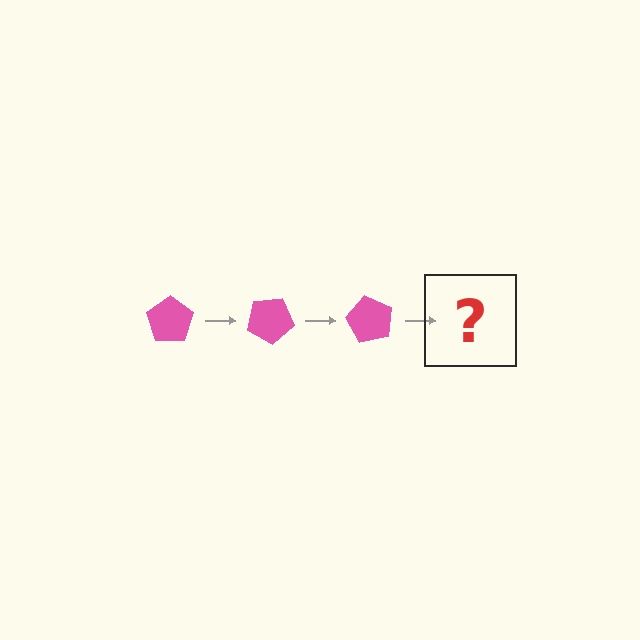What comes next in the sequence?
The next element should be a pink pentagon rotated 90 degrees.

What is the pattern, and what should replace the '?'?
The pattern is that the pentagon rotates 30 degrees each step. The '?' should be a pink pentagon rotated 90 degrees.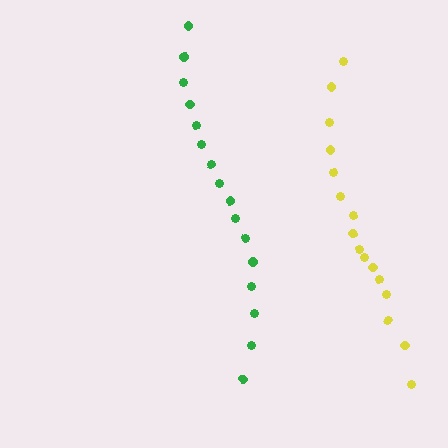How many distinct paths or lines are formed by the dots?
There are 2 distinct paths.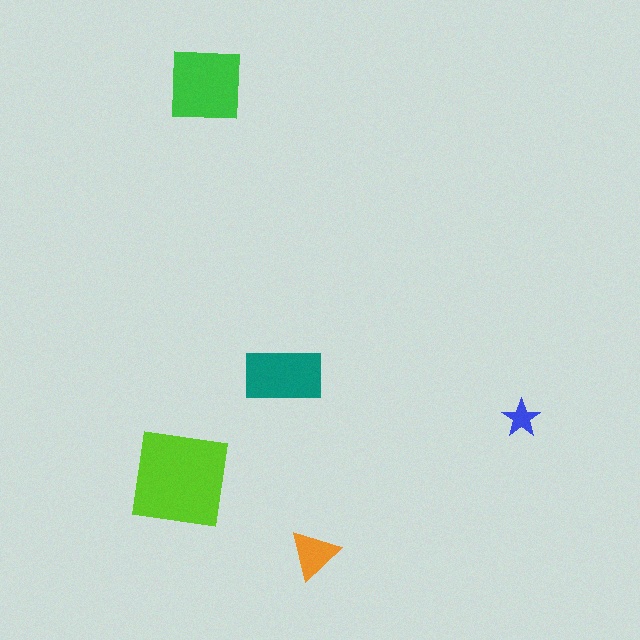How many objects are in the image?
There are 5 objects in the image.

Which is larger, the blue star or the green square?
The green square.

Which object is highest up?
The green square is topmost.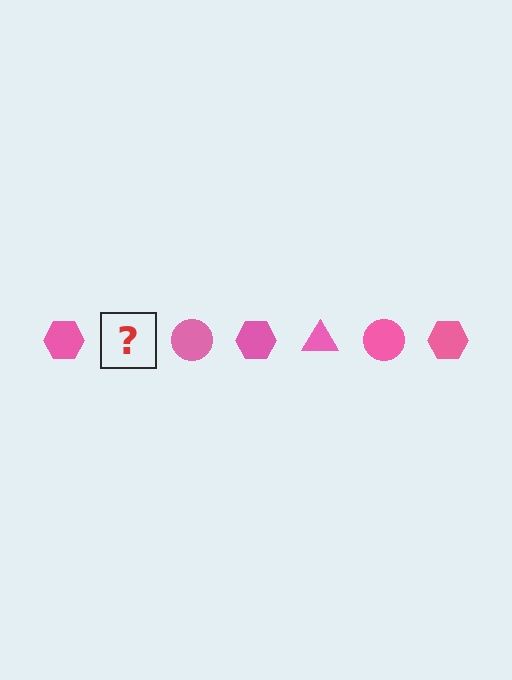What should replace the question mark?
The question mark should be replaced with a pink triangle.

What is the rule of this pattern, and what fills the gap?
The rule is that the pattern cycles through hexagon, triangle, circle shapes in pink. The gap should be filled with a pink triangle.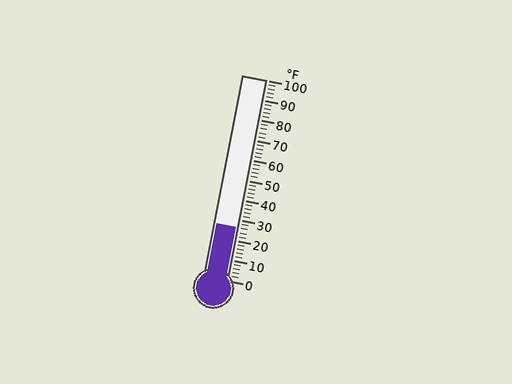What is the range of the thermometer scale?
The thermometer scale ranges from 0°F to 100°F.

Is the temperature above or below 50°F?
The temperature is below 50°F.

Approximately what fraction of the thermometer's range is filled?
The thermometer is filled to approximately 25% of its range.